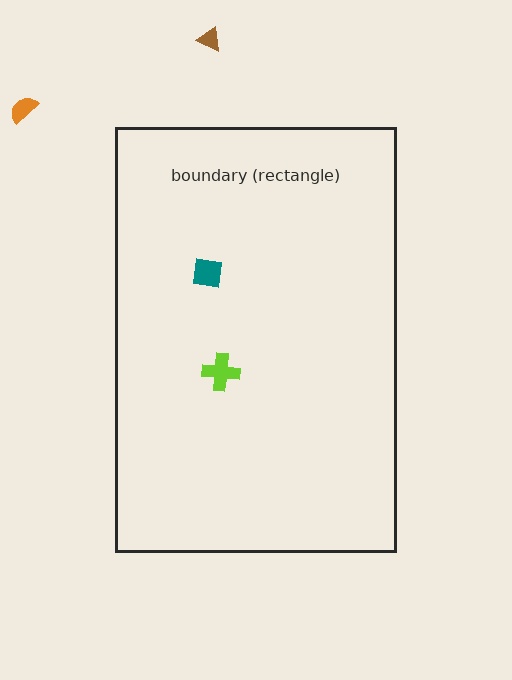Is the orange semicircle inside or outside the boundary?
Outside.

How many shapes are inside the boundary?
2 inside, 2 outside.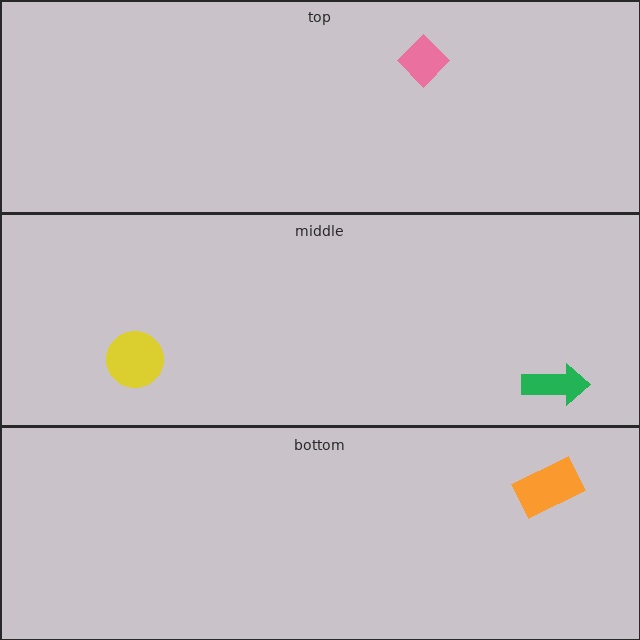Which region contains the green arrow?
The middle region.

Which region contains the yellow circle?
The middle region.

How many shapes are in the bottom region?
1.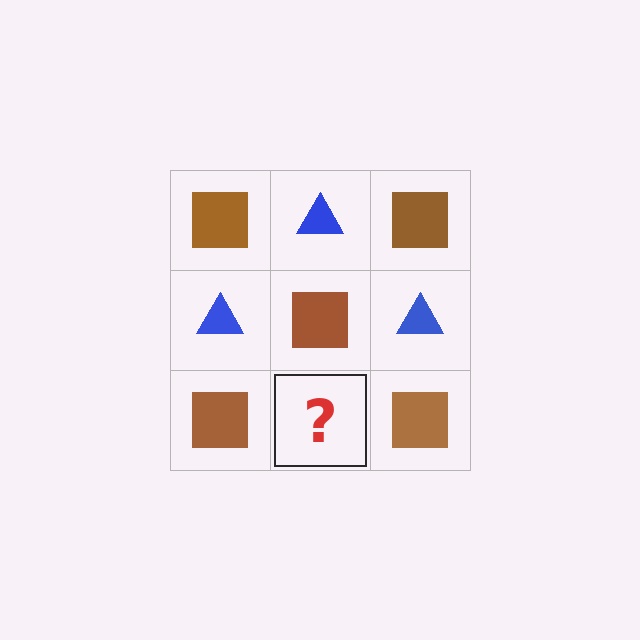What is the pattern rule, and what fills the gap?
The rule is that it alternates brown square and blue triangle in a checkerboard pattern. The gap should be filled with a blue triangle.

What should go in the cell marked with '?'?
The missing cell should contain a blue triangle.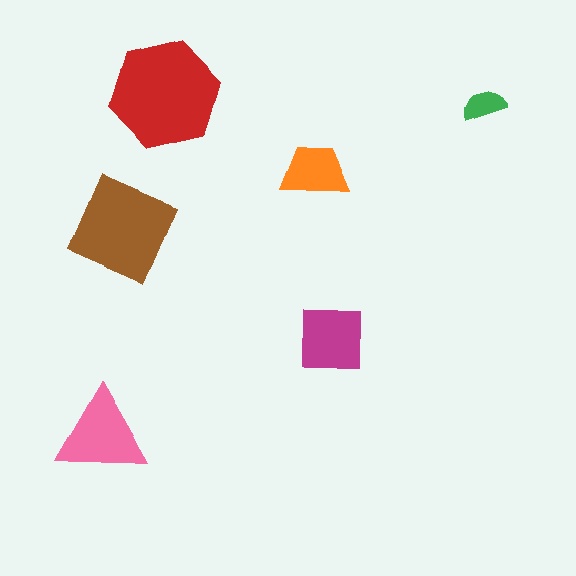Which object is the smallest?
The green semicircle.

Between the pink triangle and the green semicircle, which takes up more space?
The pink triangle.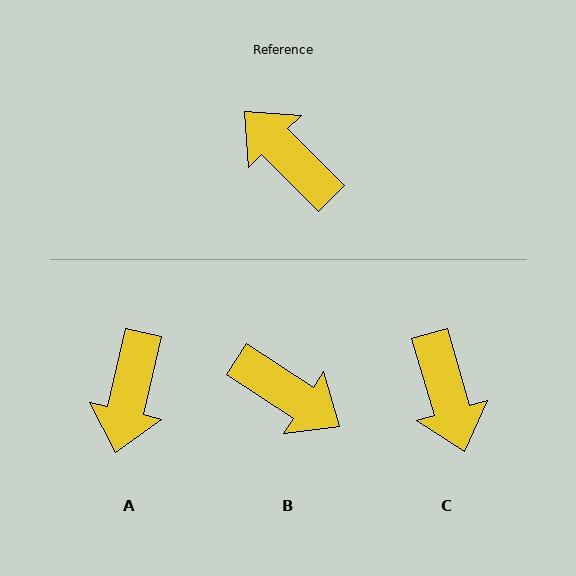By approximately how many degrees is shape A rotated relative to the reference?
Approximately 122 degrees counter-clockwise.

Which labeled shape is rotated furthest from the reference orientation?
B, about 168 degrees away.